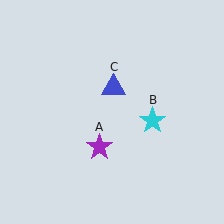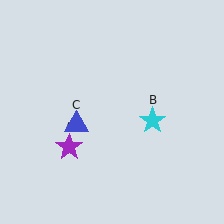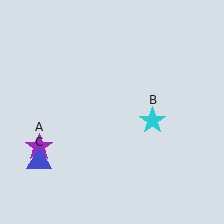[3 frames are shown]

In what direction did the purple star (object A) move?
The purple star (object A) moved left.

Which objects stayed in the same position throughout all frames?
Cyan star (object B) remained stationary.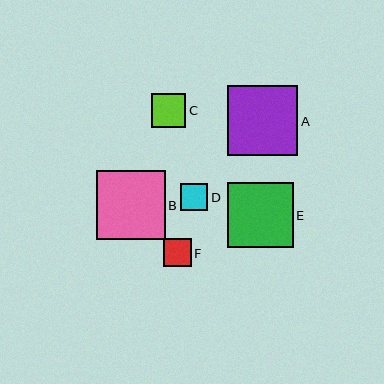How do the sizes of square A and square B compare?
Square A and square B are approximately the same size.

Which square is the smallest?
Square D is the smallest with a size of approximately 27 pixels.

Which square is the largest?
Square A is the largest with a size of approximately 70 pixels.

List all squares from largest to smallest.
From largest to smallest: A, B, E, C, F, D.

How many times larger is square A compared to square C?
Square A is approximately 2.0 times the size of square C.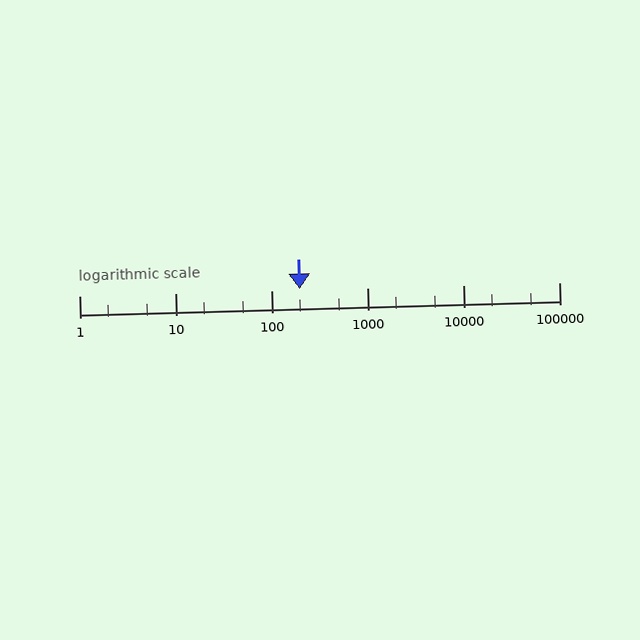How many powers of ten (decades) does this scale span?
The scale spans 5 decades, from 1 to 100000.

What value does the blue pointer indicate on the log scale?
The pointer indicates approximately 200.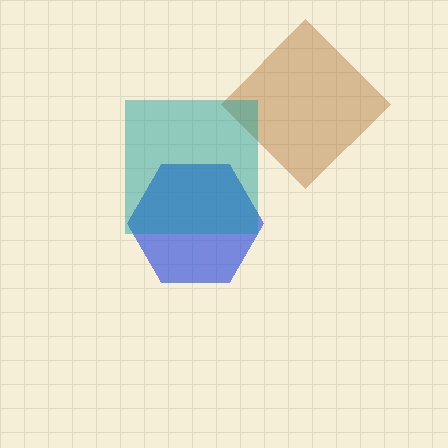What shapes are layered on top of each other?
The layered shapes are: a blue hexagon, a brown diamond, a teal square.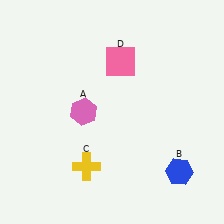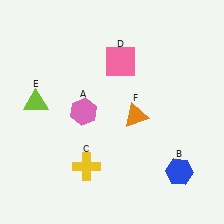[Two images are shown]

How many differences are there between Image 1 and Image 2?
There are 2 differences between the two images.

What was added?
A lime triangle (E), an orange triangle (F) were added in Image 2.